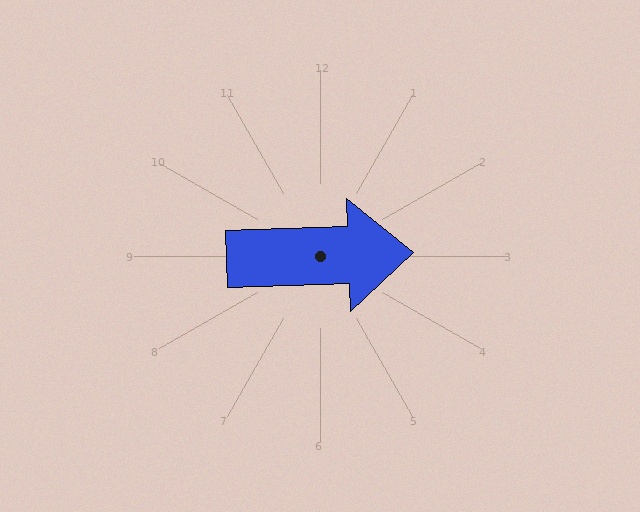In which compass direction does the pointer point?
East.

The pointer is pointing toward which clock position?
Roughly 3 o'clock.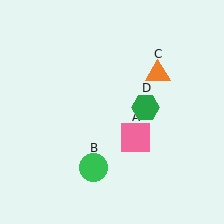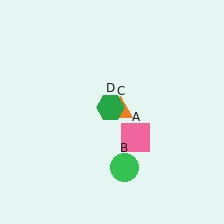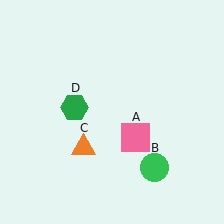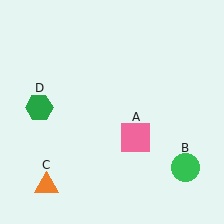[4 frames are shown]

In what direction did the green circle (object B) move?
The green circle (object B) moved right.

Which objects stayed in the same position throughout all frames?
Pink square (object A) remained stationary.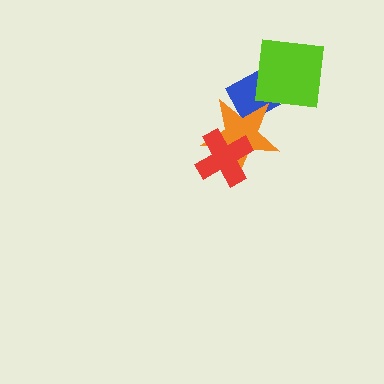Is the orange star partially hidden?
Yes, it is partially covered by another shape.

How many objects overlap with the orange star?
2 objects overlap with the orange star.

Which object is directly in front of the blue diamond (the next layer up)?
The orange star is directly in front of the blue diamond.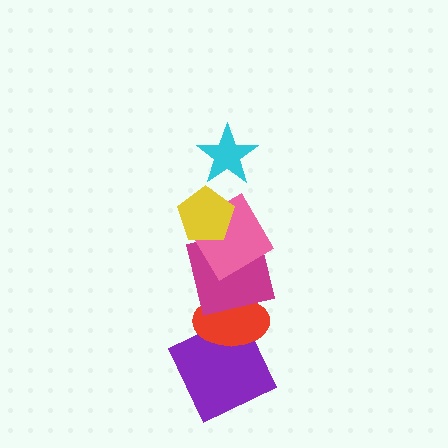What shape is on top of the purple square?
The red ellipse is on top of the purple square.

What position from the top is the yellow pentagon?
The yellow pentagon is 2nd from the top.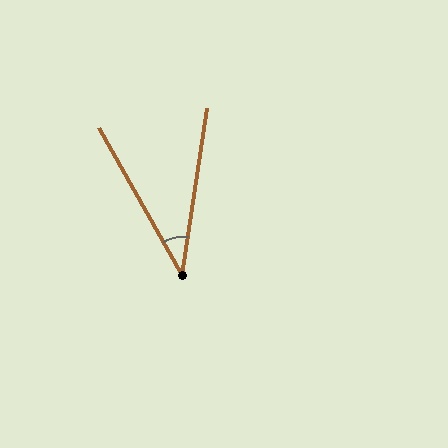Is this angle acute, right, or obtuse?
It is acute.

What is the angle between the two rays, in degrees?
Approximately 38 degrees.